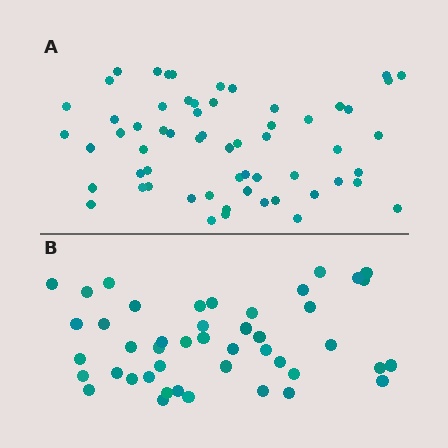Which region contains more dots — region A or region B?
Region A (the top region) has more dots.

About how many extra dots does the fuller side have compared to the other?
Region A has approximately 15 more dots than region B.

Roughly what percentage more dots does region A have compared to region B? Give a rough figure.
About 35% more.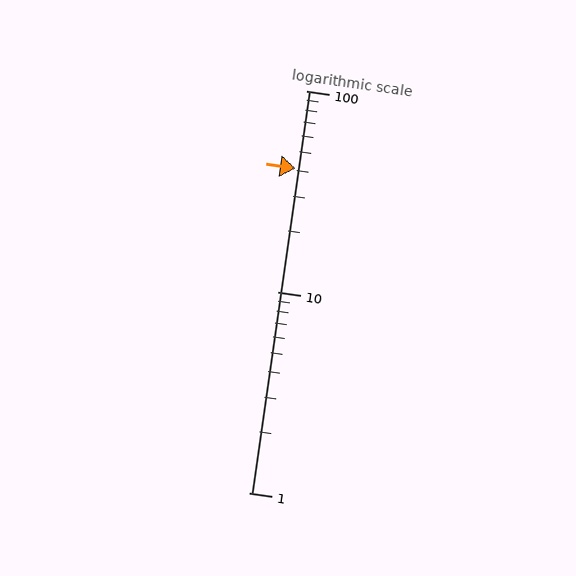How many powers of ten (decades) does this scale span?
The scale spans 2 decades, from 1 to 100.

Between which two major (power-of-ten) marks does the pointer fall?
The pointer is between 10 and 100.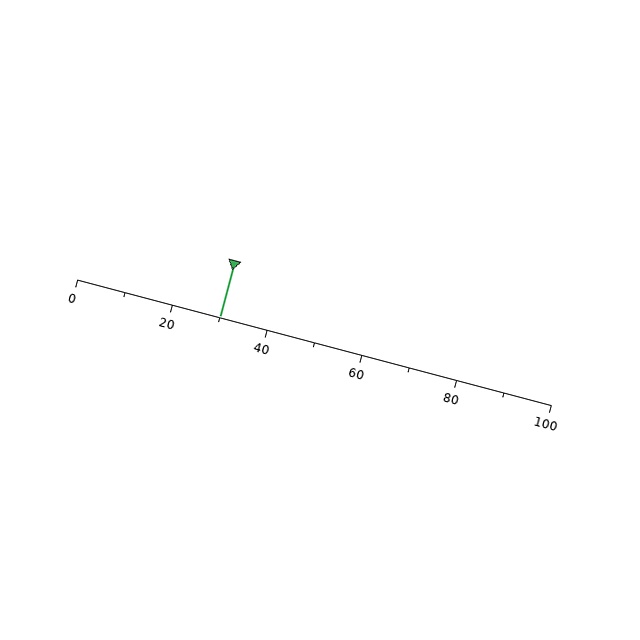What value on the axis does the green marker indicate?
The marker indicates approximately 30.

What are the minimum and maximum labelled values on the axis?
The axis runs from 0 to 100.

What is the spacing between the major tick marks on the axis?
The major ticks are spaced 20 apart.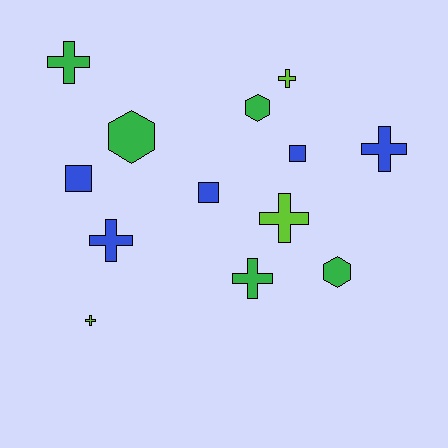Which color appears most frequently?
Green, with 5 objects.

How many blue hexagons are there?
There are no blue hexagons.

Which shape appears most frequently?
Cross, with 7 objects.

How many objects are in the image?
There are 13 objects.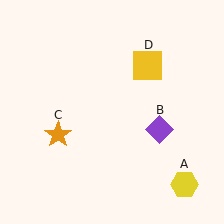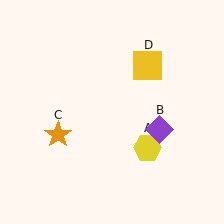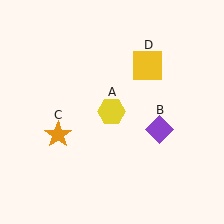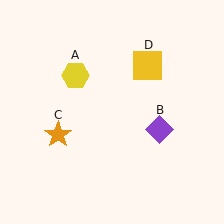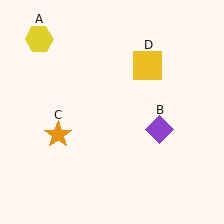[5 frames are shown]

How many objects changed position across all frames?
1 object changed position: yellow hexagon (object A).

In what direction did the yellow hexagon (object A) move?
The yellow hexagon (object A) moved up and to the left.